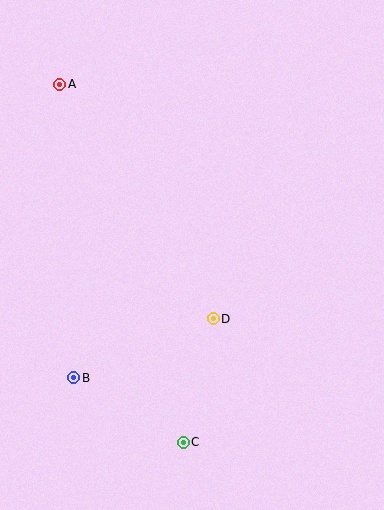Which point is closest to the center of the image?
Point D at (213, 319) is closest to the center.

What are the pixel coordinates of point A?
Point A is at (60, 84).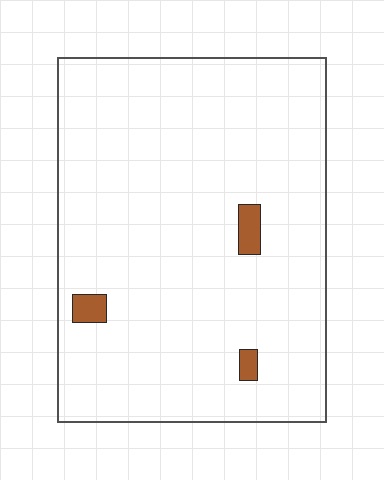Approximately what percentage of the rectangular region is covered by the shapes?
Approximately 5%.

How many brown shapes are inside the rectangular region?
3.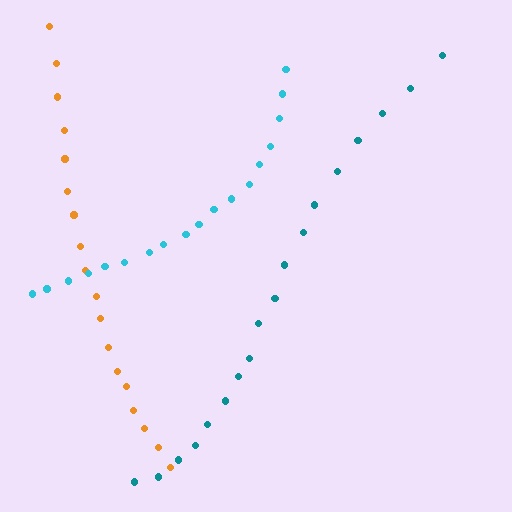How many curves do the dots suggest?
There are 3 distinct paths.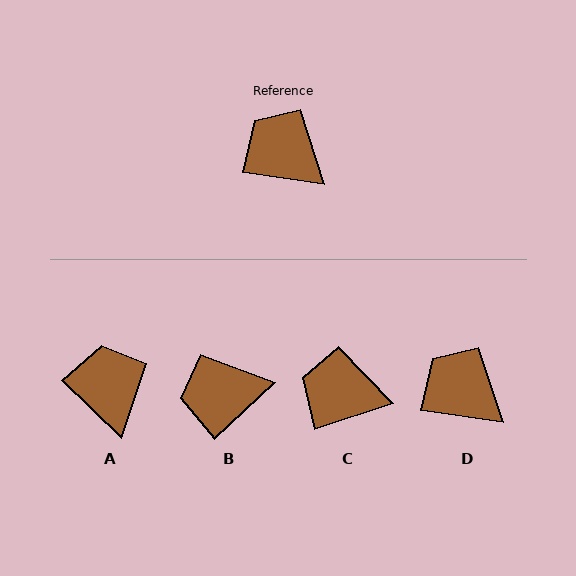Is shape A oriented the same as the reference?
No, it is off by about 36 degrees.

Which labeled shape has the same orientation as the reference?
D.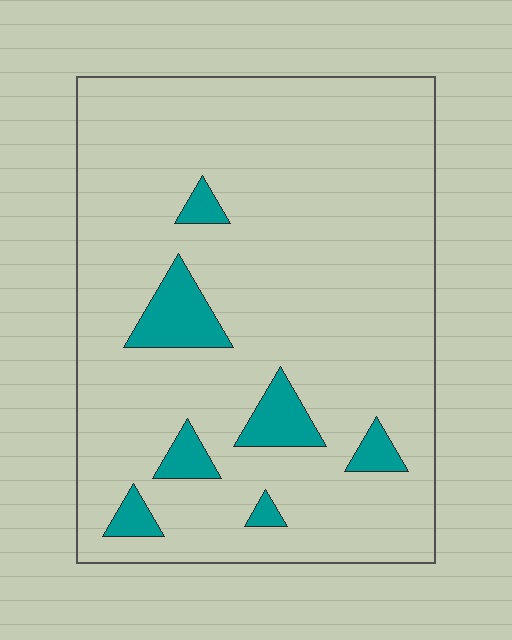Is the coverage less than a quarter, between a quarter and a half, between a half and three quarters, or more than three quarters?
Less than a quarter.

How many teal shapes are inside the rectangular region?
7.